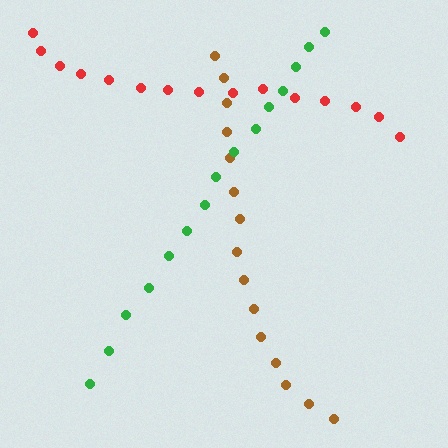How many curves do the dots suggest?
There are 3 distinct paths.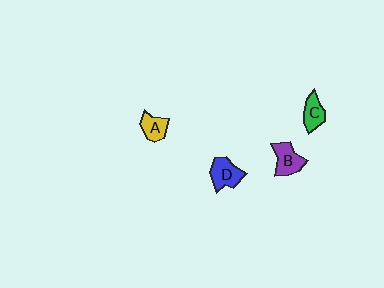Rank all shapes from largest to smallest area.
From largest to smallest: D (blue), B (purple), C (green), A (yellow).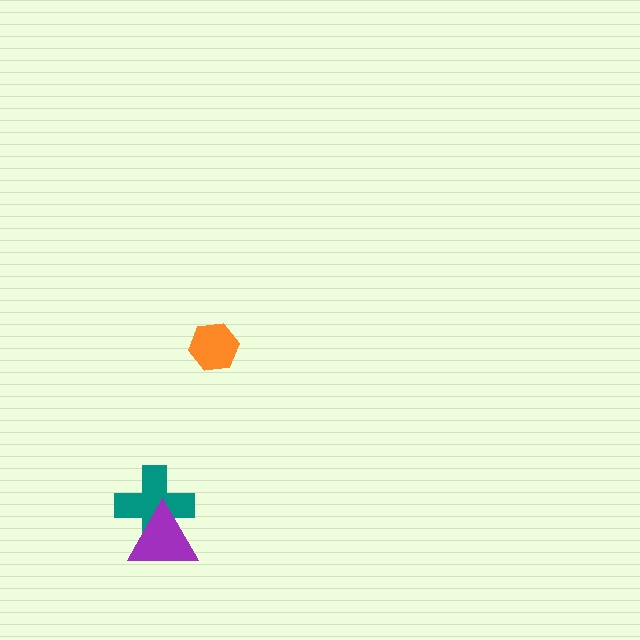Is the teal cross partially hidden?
Yes, it is partially covered by another shape.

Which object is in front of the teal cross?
The purple triangle is in front of the teal cross.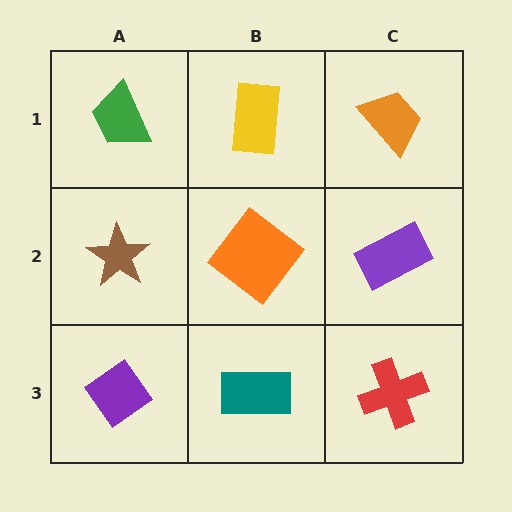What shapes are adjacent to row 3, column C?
A purple rectangle (row 2, column C), a teal rectangle (row 3, column B).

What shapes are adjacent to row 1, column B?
An orange diamond (row 2, column B), a green trapezoid (row 1, column A), an orange trapezoid (row 1, column C).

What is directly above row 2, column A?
A green trapezoid.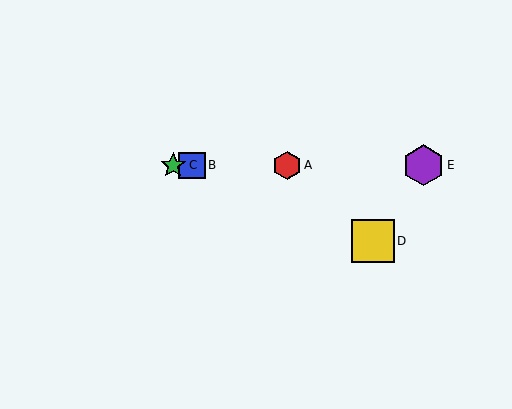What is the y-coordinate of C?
Object C is at y≈165.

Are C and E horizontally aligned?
Yes, both are at y≈165.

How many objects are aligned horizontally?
4 objects (A, B, C, E) are aligned horizontally.